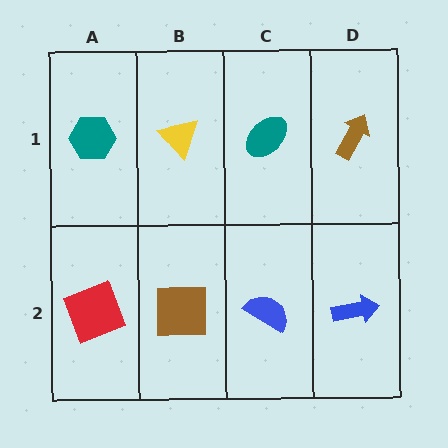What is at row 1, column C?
A teal ellipse.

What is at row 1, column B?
A yellow triangle.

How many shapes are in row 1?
4 shapes.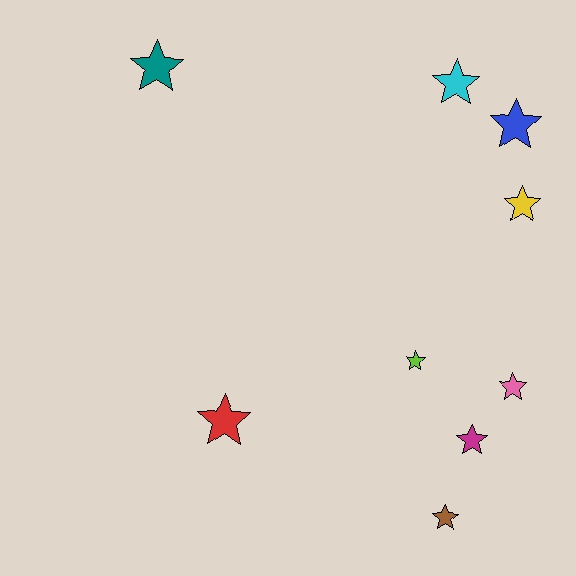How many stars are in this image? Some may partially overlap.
There are 9 stars.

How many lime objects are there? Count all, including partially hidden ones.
There is 1 lime object.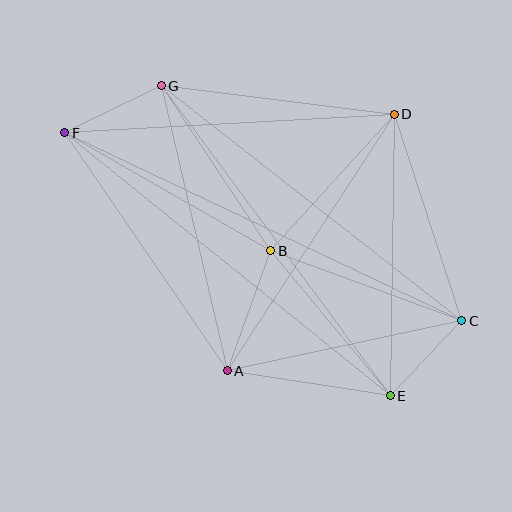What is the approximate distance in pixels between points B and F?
The distance between B and F is approximately 237 pixels.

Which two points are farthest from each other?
Points C and F are farthest from each other.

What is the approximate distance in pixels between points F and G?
The distance between F and G is approximately 107 pixels.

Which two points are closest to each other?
Points C and E are closest to each other.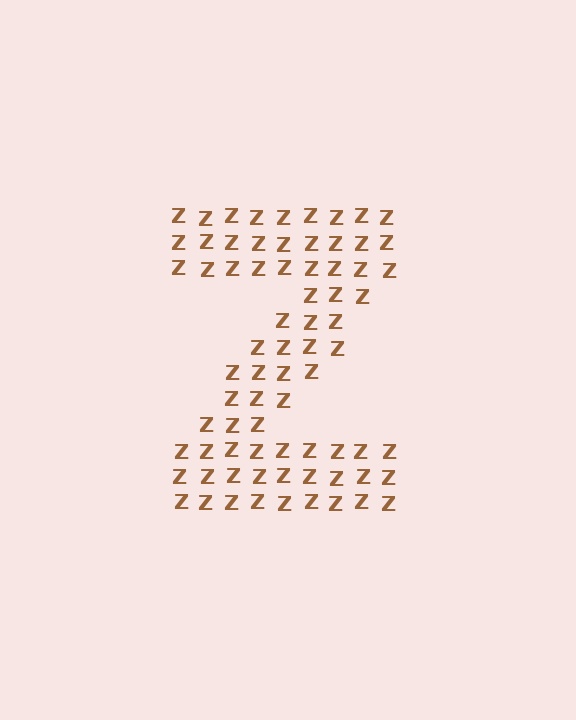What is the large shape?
The large shape is the letter Z.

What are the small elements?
The small elements are letter Z's.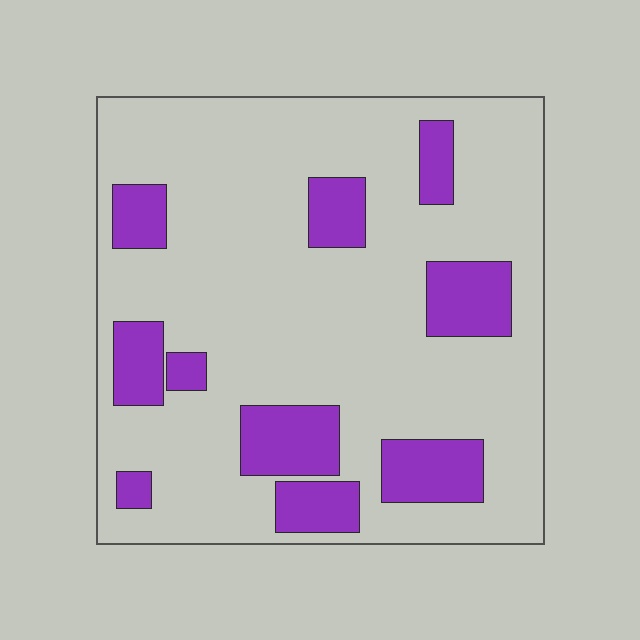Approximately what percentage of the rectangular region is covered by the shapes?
Approximately 20%.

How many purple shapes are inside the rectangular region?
10.